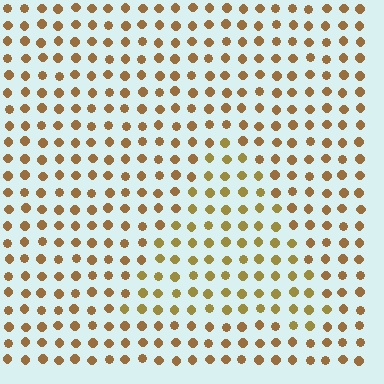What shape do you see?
I see a triangle.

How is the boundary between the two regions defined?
The boundary is defined purely by a slight shift in hue (about 20 degrees). Spacing, size, and orientation are identical on both sides.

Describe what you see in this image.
The image is filled with small brown elements in a uniform arrangement. A triangle-shaped region is visible where the elements are tinted to a slightly different hue, forming a subtle color boundary.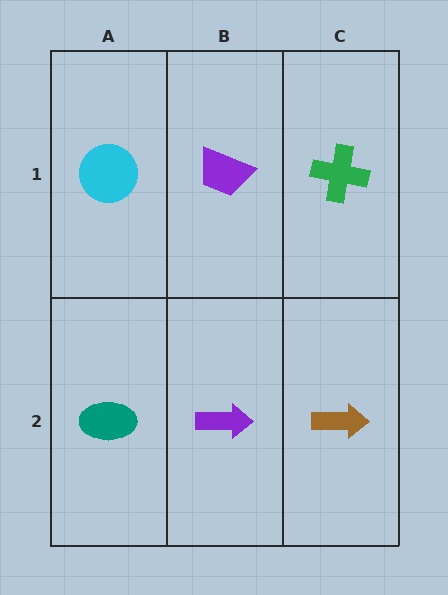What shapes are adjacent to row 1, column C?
A brown arrow (row 2, column C), a purple trapezoid (row 1, column B).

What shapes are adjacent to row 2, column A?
A cyan circle (row 1, column A), a purple arrow (row 2, column B).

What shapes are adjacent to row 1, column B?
A purple arrow (row 2, column B), a cyan circle (row 1, column A), a green cross (row 1, column C).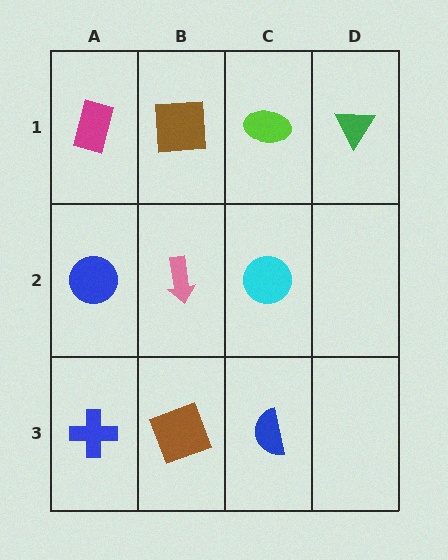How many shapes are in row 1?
4 shapes.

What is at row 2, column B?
A pink arrow.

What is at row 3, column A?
A blue cross.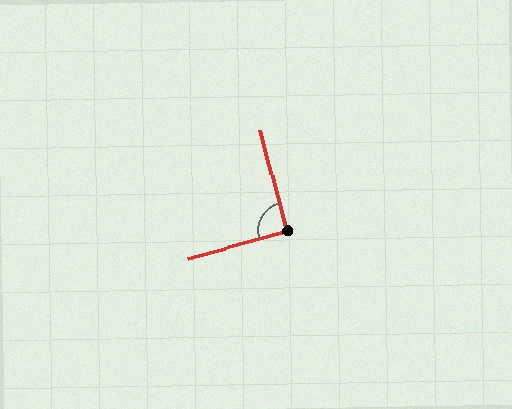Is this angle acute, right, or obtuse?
It is approximately a right angle.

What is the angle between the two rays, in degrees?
Approximately 90 degrees.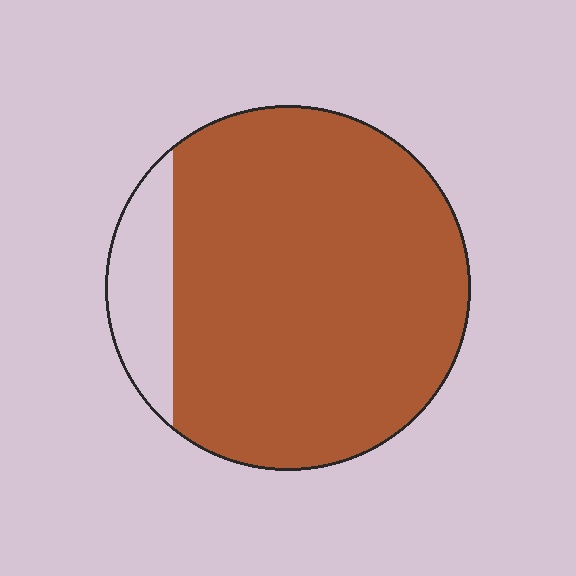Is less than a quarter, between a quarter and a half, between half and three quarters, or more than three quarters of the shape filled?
More than three quarters.